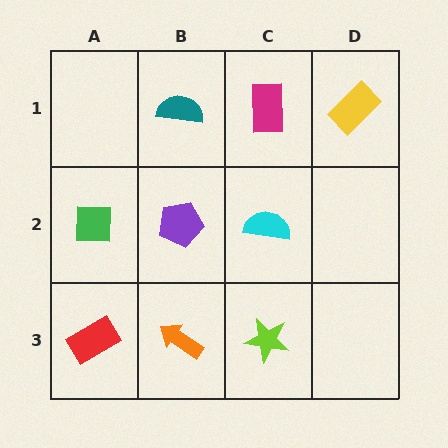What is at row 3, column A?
A red rectangle.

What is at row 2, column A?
A green square.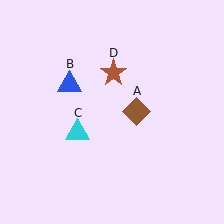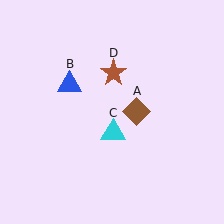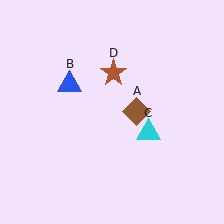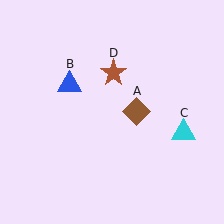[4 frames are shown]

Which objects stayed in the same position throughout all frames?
Brown diamond (object A) and blue triangle (object B) and brown star (object D) remained stationary.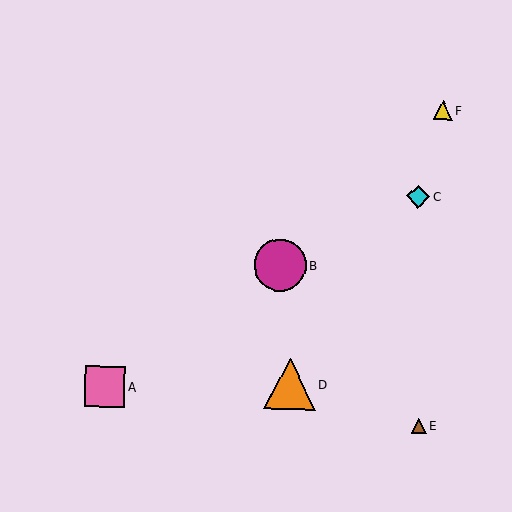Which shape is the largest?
The magenta circle (labeled B) is the largest.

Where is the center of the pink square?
The center of the pink square is at (105, 386).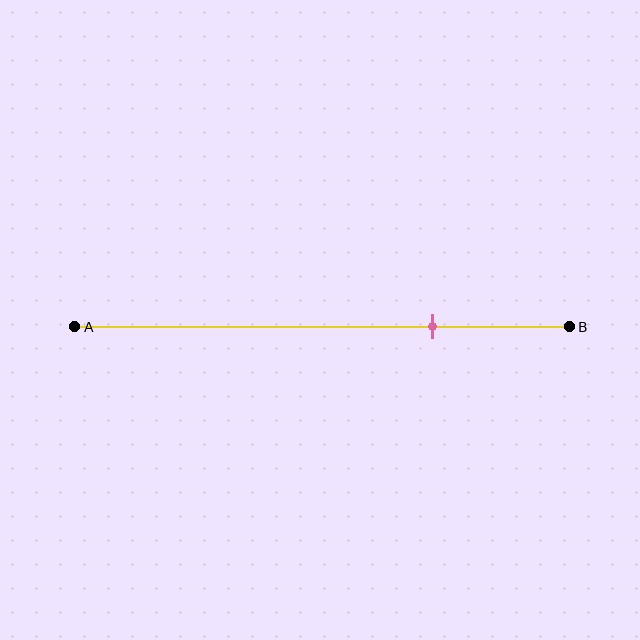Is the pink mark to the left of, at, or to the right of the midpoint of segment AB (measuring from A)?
The pink mark is to the right of the midpoint of segment AB.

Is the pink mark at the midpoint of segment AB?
No, the mark is at about 70% from A, not at the 50% midpoint.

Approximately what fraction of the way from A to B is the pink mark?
The pink mark is approximately 70% of the way from A to B.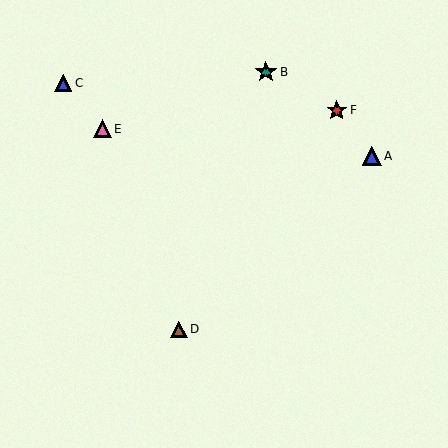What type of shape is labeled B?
Shape B is a teal star.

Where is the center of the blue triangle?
The center of the blue triangle is at (63, 83).